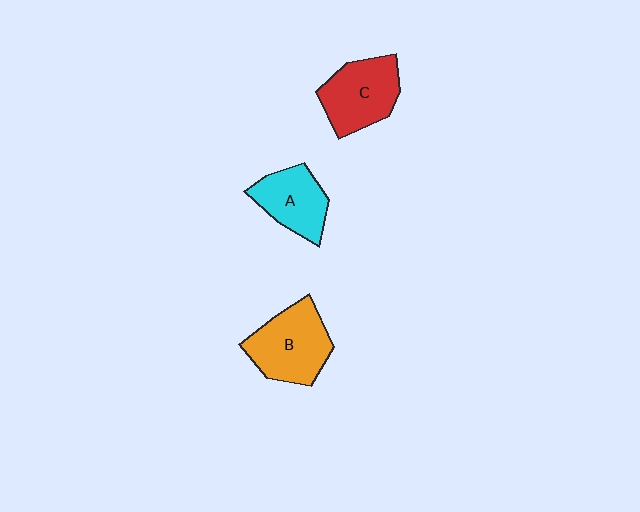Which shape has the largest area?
Shape B (orange).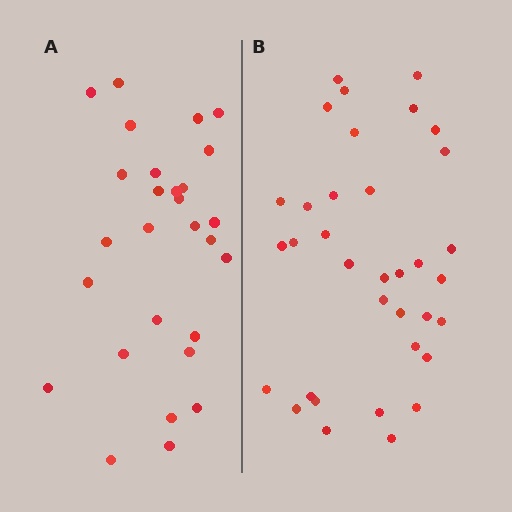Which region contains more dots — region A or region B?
Region B (the right region) has more dots.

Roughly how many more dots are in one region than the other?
Region B has roughly 8 or so more dots than region A.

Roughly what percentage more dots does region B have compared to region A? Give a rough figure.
About 25% more.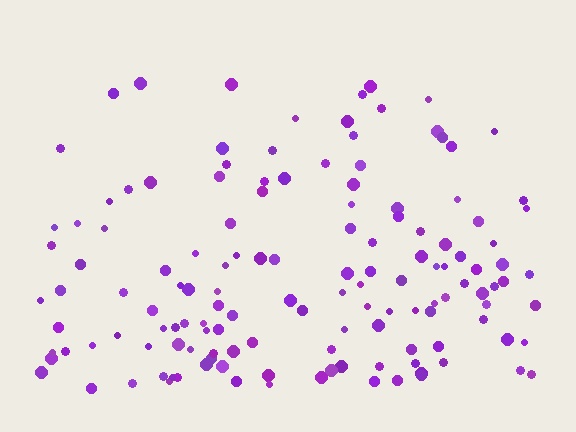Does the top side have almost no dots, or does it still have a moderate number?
Still a moderate number, just noticeably fewer than the bottom.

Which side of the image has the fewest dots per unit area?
The top.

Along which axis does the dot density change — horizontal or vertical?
Vertical.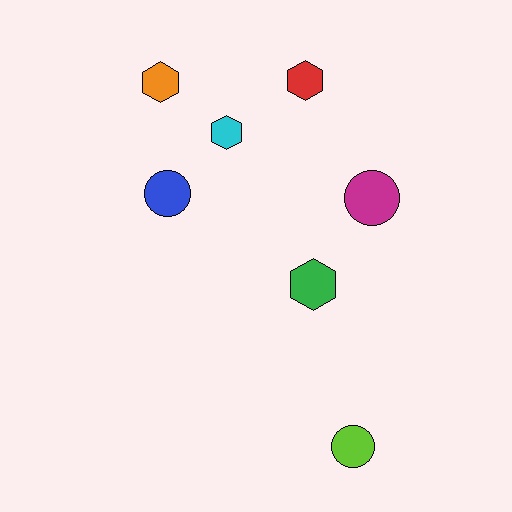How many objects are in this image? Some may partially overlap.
There are 7 objects.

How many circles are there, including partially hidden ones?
There are 3 circles.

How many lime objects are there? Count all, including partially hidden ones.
There is 1 lime object.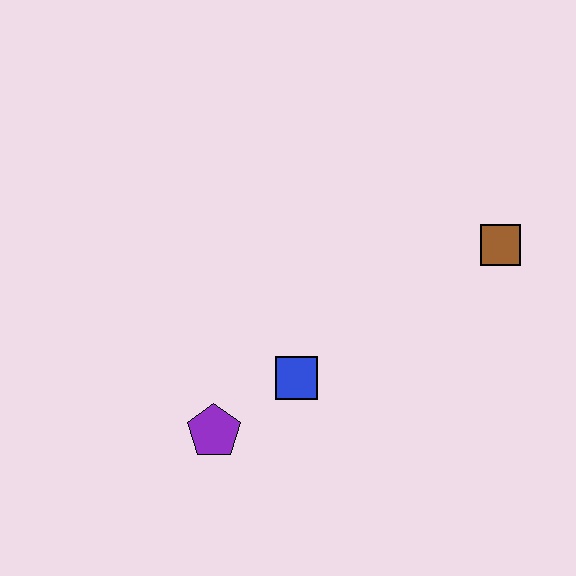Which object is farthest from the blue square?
The brown square is farthest from the blue square.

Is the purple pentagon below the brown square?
Yes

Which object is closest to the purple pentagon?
The blue square is closest to the purple pentagon.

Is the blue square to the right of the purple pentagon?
Yes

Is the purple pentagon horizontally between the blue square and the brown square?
No